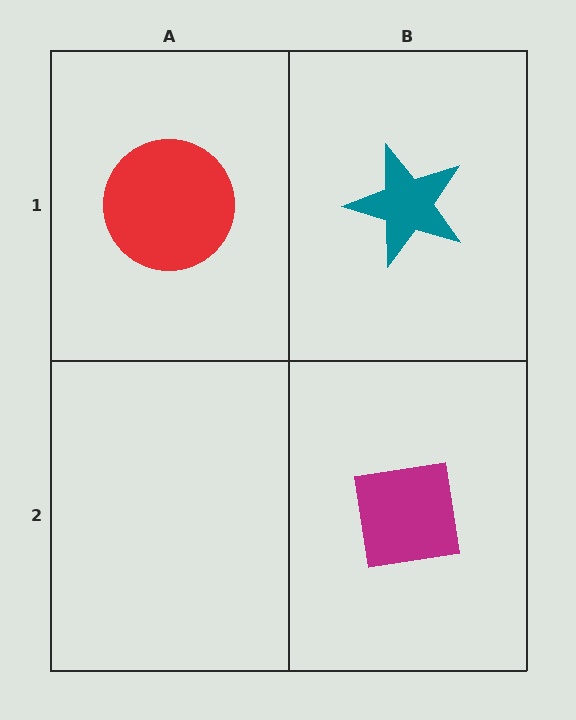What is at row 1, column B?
A teal star.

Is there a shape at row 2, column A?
No, that cell is empty.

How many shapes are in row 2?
1 shape.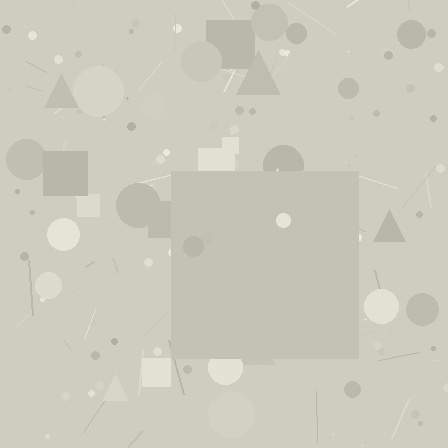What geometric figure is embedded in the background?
A square is embedded in the background.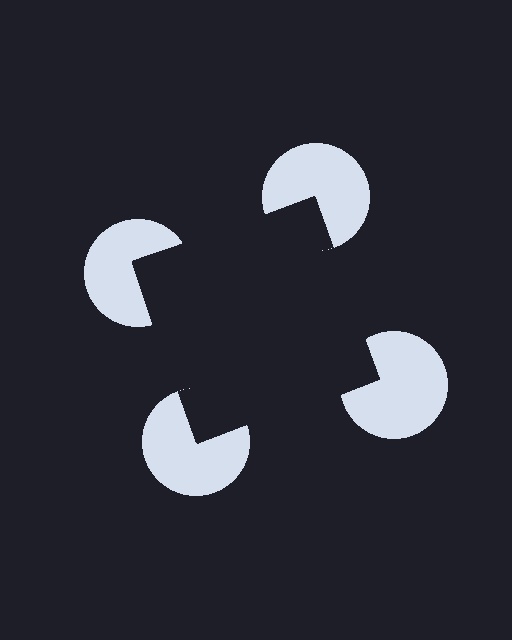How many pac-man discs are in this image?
There are 4 — one at each vertex of the illusory square.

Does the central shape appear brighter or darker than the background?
It typically appears slightly darker than the background, even though no actual brightness change is drawn.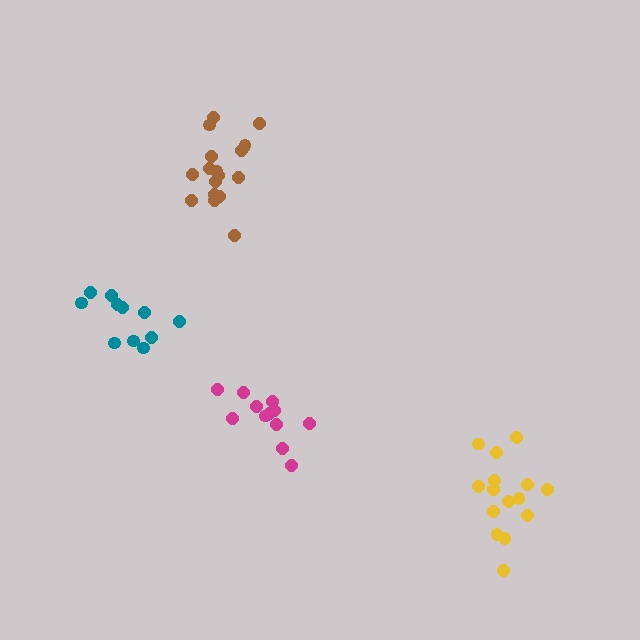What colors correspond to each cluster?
The clusters are colored: magenta, brown, teal, yellow.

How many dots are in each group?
Group 1: 12 dots, Group 2: 17 dots, Group 3: 11 dots, Group 4: 15 dots (55 total).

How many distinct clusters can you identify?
There are 4 distinct clusters.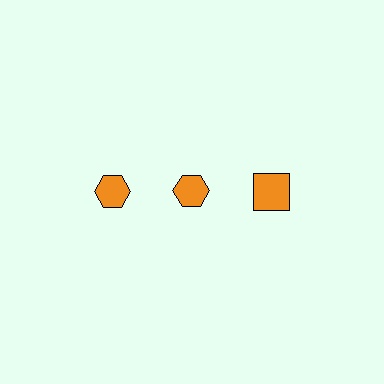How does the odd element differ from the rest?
It has a different shape: square instead of hexagon.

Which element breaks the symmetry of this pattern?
The orange square in the top row, center column breaks the symmetry. All other shapes are orange hexagons.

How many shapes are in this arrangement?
There are 3 shapes arranged in a grid pattern.